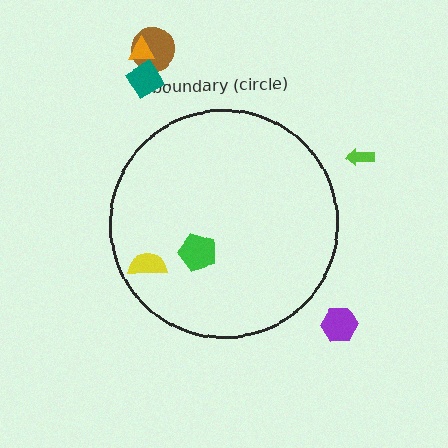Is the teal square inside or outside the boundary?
Outside.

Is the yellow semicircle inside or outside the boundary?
Inside.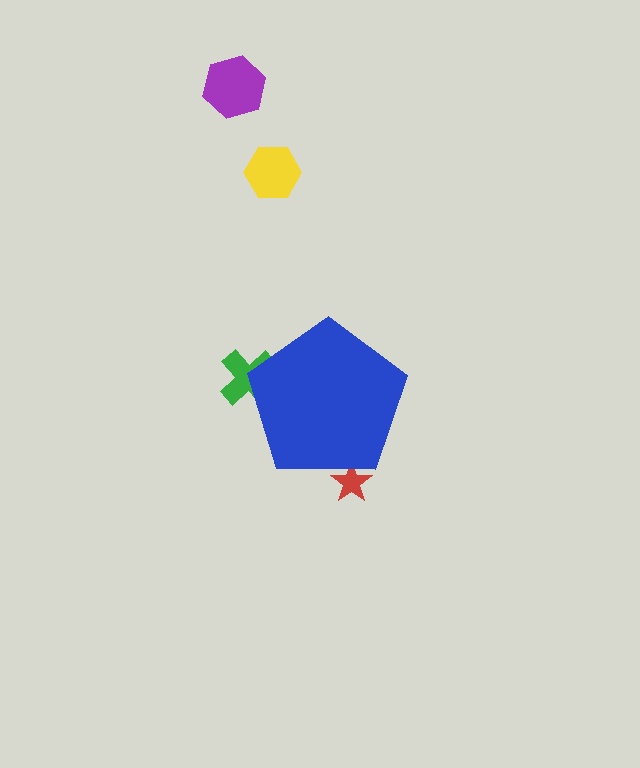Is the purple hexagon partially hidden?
No, the purple hexagon is fully visible.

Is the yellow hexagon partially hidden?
No, the yellow hexagon is fully visible.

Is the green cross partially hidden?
Yes, the green cross is partially hidden behind the blue pentagon.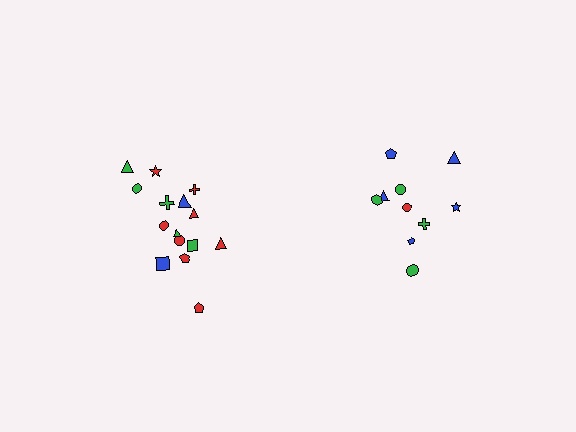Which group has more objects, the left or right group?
The left group.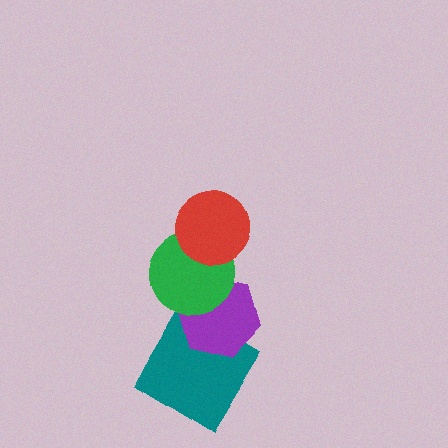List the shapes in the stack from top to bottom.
From top to bottom: the red circle, the green circle, the purple hexagon, the teal diamond.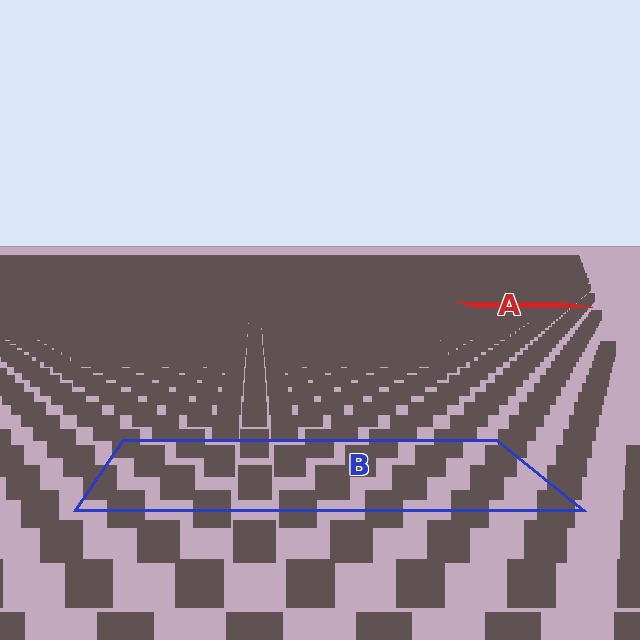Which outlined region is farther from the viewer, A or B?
Region A is farther from the viewer — the texture elements inside it appear smaller and more densely packed.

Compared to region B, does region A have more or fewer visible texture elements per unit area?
Region A has more texture elements per unit area — they are packed more densely because it is farther away.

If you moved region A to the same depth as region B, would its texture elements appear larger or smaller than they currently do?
They would appear larger. At a closer depth, the same texture elements are projected at a bigger on-screen size.